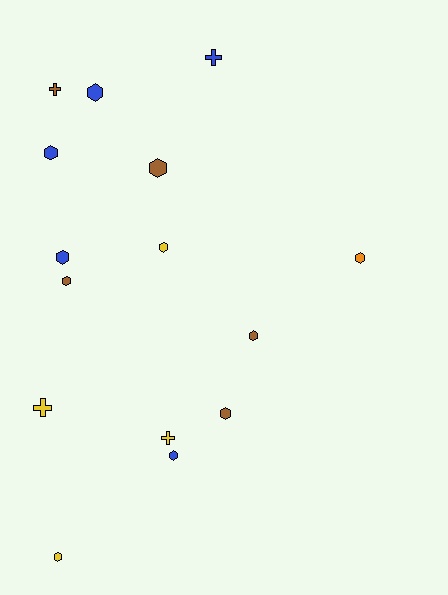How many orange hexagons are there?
There is 1 orange hexagon.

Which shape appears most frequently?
Hexagon, with 11 objects.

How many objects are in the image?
There are 15 objects.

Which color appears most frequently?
Brown, with 5 objects.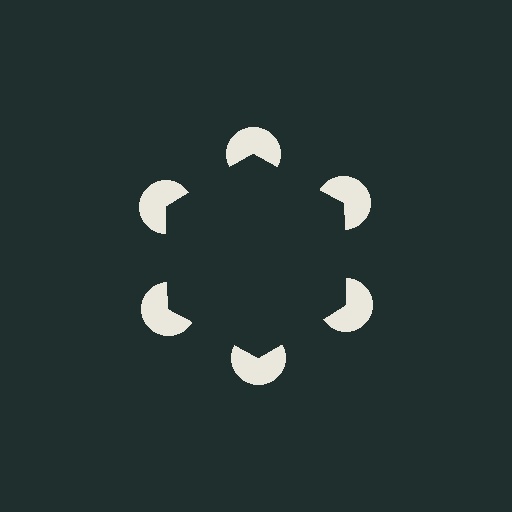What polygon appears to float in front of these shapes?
An illusory hexagon — its edges are inferred from the aligned wedge cuts in the pac-man discs, not physically drawn.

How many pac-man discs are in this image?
There are 6 — one at each vertex of the illusory hexagon.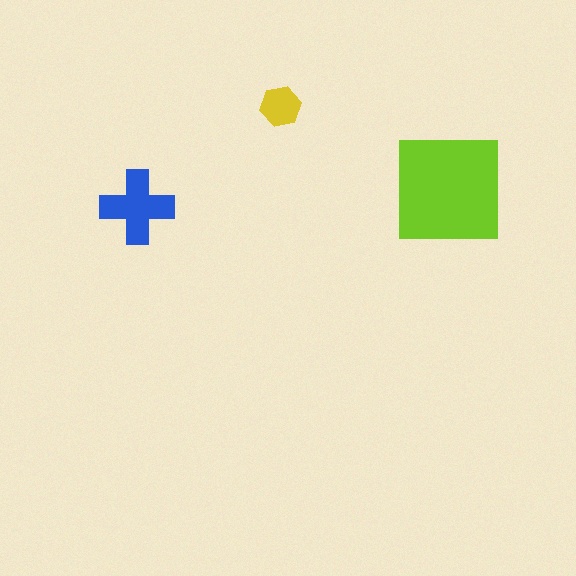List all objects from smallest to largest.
The yellow hexagon, the blue cross, the lime square.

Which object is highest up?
The yellow hexagon is topmost.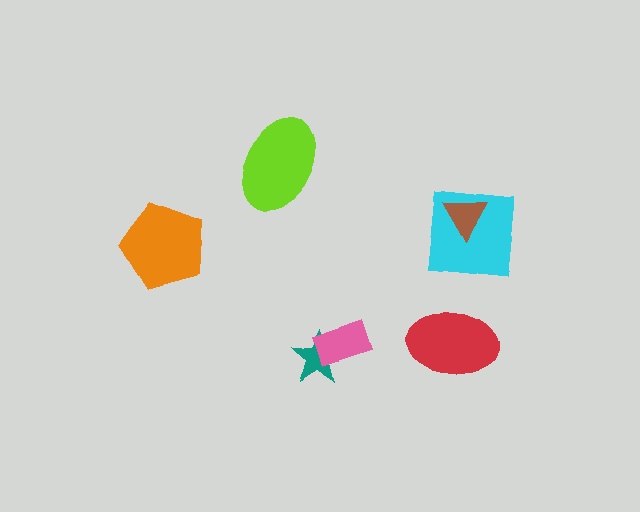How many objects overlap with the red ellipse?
0 objects overlap with the red ellipse.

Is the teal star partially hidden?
Yes, it is partially covered by another shape.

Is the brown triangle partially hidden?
No, no other shape covers it.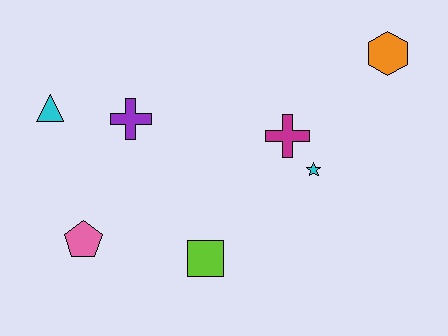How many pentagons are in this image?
There is 1 pentagon.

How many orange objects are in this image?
There is 1 orange object.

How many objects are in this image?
There are 7 objects.